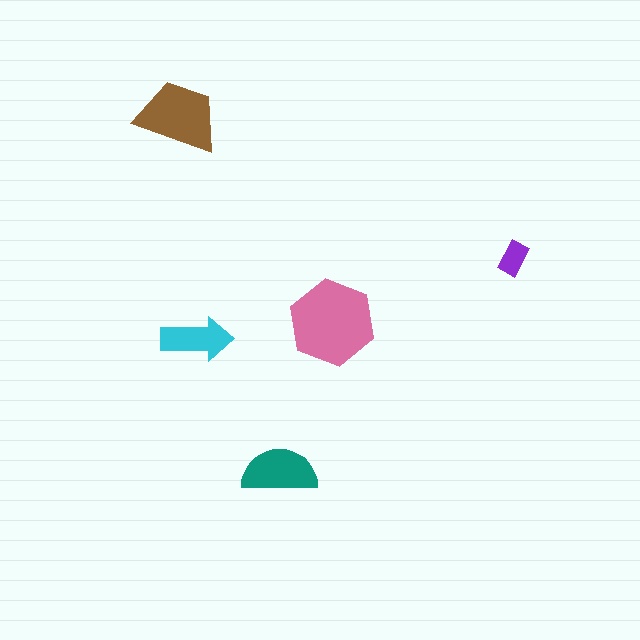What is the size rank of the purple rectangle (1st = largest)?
5th.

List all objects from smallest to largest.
The purple rectangle, the cyan arrow, the teal semicircle, the brown trapezoid, the pink hexagon.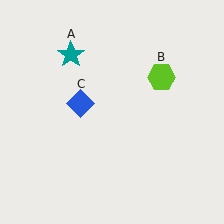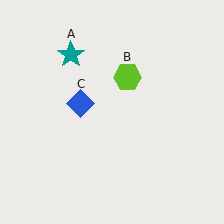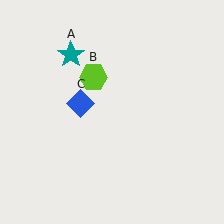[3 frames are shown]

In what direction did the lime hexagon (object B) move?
The lime hexagon (object B) moved left.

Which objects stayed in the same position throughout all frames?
Teal star (object A) and blue diamond (object C) remained stationary.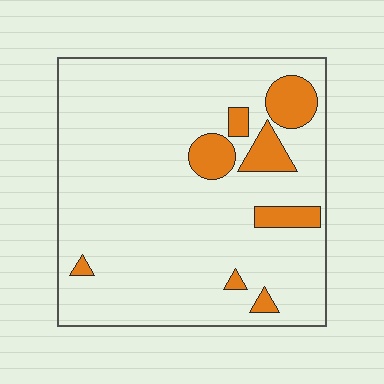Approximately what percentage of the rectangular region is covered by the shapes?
Approximately 10%.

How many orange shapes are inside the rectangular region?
8.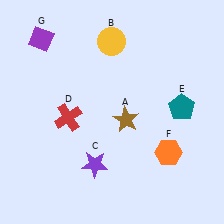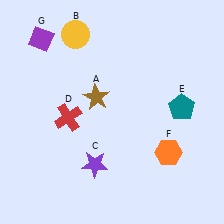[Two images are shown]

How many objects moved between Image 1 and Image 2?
2 objects moved between the two images.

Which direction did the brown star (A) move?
The brown star (A) moved left.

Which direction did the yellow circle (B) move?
The yellow circle (B) moved left.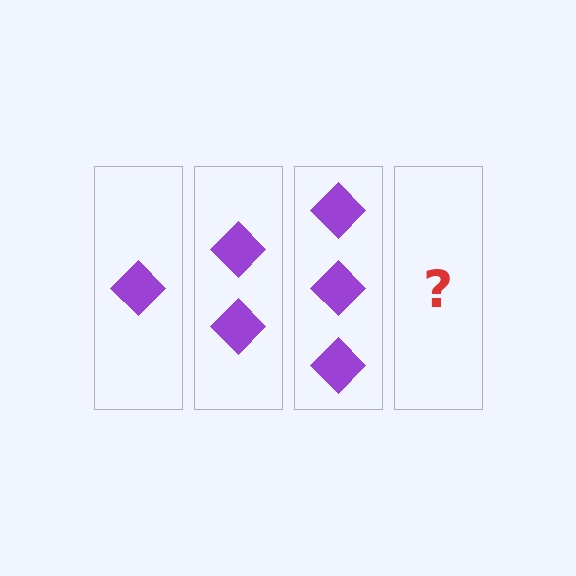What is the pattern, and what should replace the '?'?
The pattern is that each step adds one more diamond. The '?' should be 4 diamonds.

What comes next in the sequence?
The next element should be 4 diamonds.